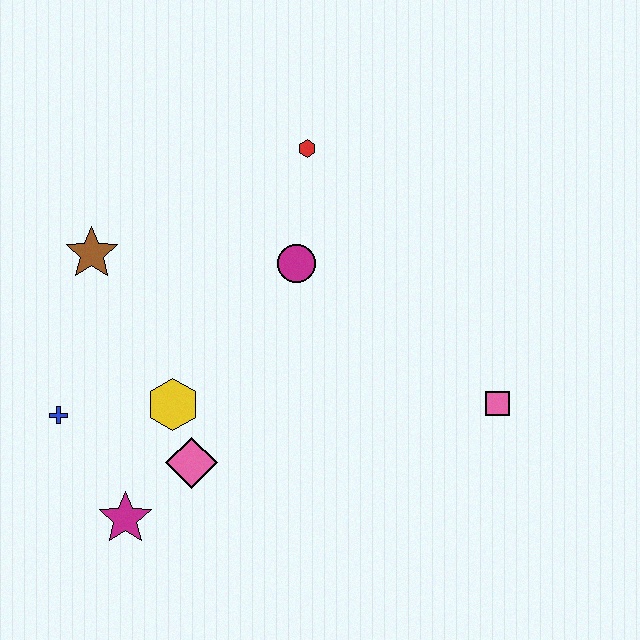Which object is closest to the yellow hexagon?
The pink diamond is closest to the yellow hexagon.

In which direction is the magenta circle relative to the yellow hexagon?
The magenta circle is above the yellow hexagon.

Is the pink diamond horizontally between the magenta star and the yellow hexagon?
No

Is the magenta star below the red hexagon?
Yes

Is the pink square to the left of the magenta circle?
No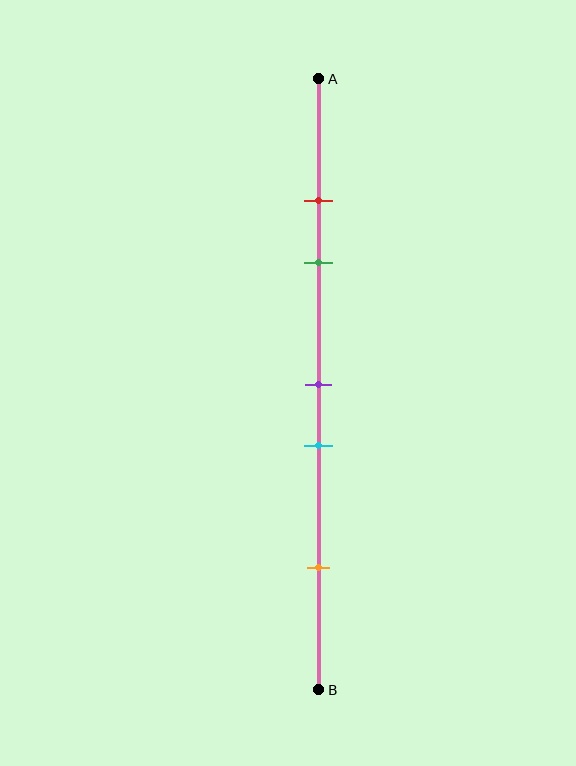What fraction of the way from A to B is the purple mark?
The purple mark is approximately 50% (0.5) of the way from A to B.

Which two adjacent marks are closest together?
The red and green marks are the closest adjacent pair.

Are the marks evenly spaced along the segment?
No, the marks are not evenly spaced.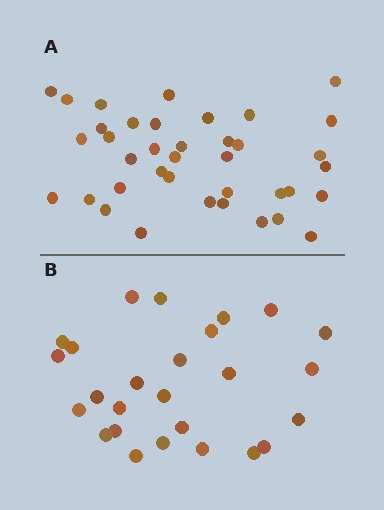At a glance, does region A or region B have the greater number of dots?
Region A (the top region) has more dots.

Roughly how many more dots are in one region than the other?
Region A has roughly 12 or so more dots than region B.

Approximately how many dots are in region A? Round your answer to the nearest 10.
About 40 dots. (The exact count is 38, which rounds to 40.)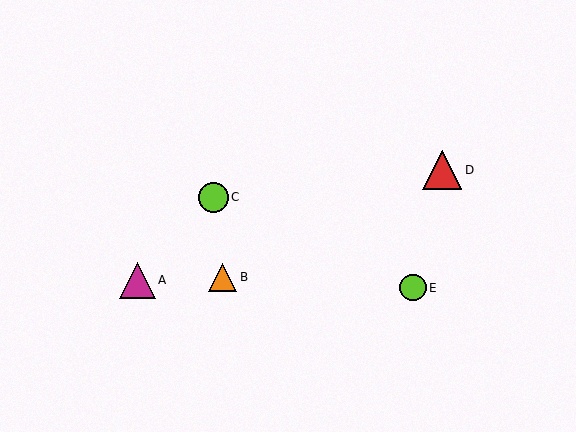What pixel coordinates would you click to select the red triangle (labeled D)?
Click at (442, 170) to select the red triangle D.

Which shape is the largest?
The red triangle (labeled D) is the largest.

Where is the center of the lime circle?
The center of the lime circle is at (213, 197).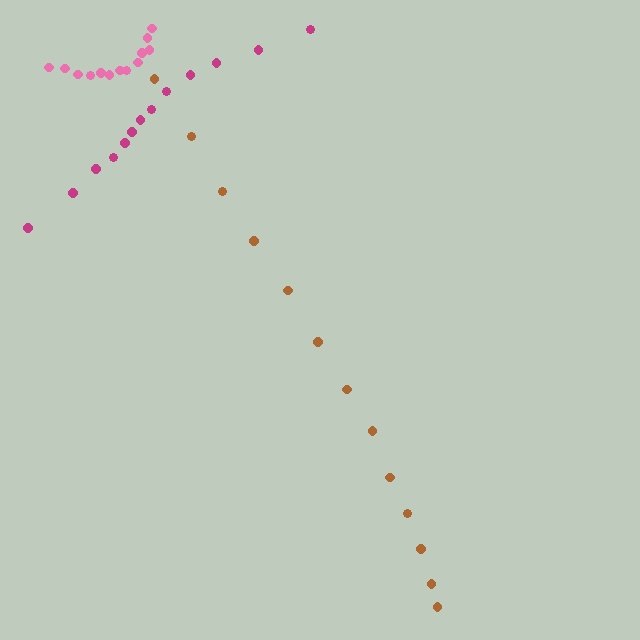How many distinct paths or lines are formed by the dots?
There are 3 distinct paths.